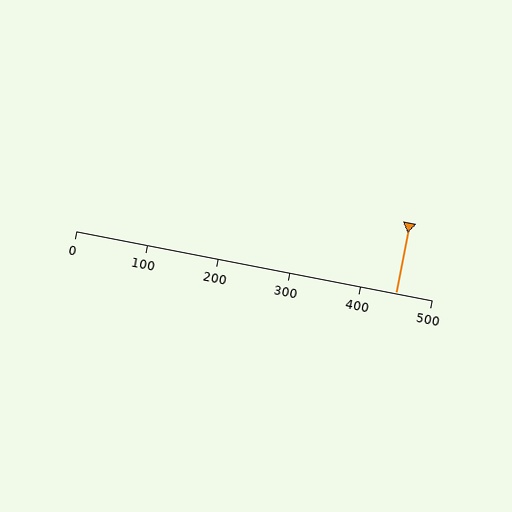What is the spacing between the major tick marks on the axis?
The major ticks are spaced 100 apart.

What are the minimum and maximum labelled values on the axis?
The axis runs from 0 to 500.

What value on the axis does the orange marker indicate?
The marker indicates approximately 450.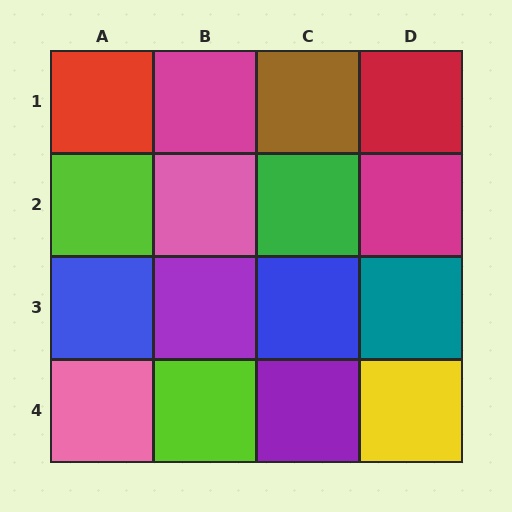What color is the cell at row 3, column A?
Blue.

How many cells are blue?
2 cells are blue.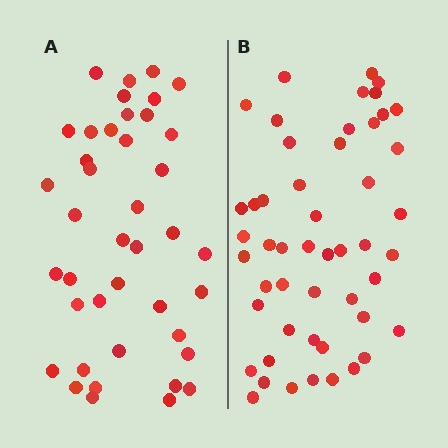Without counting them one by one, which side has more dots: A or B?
Region B (the right region) has more dots.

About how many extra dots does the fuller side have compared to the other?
Region B has roughly 8 or so more dots than region A.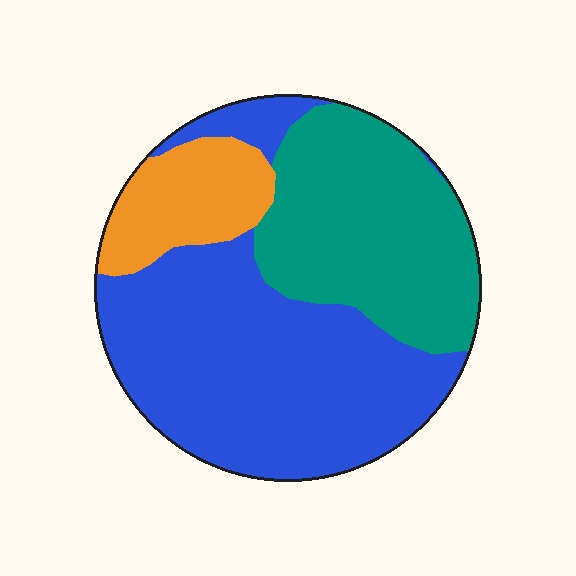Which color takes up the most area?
Blue, at roughly 55%.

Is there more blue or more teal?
Blue.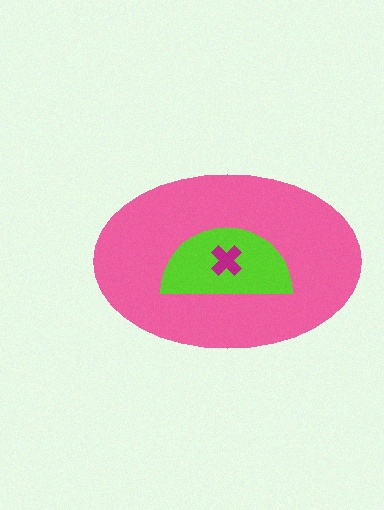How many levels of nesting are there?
3.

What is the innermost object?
The magenta cross.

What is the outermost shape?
The pink ellipse.